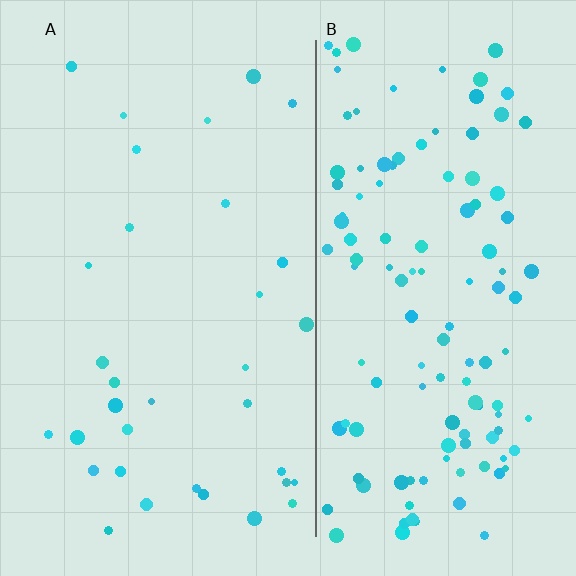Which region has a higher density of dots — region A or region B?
B (the right).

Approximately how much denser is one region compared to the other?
Approximately 3.8× — region B over region A.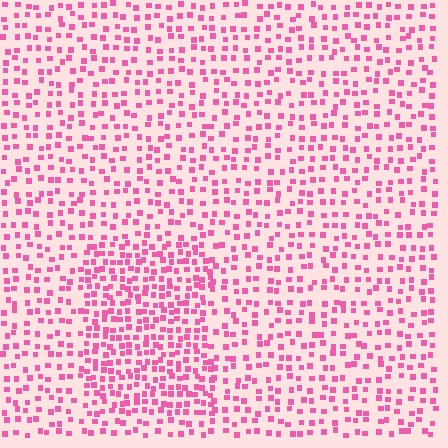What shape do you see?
I see a rectangle.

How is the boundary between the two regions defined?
The boundary is defined by a change in element density (approximately 1.7x ratio). All elements are the same color, size, and shape.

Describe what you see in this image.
The image contains small pink elements arranged at two different densities. A rectangle-shaped region is visible where the elements are more densely packed than the surrounding area.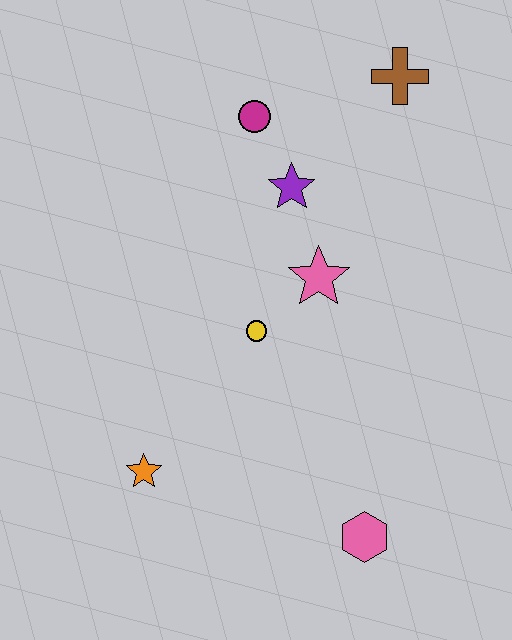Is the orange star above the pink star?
No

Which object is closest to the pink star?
The yellow circle is closest to the pink star.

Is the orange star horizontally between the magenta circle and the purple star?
No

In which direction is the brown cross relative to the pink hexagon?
The brown cross is above the pink hexagon.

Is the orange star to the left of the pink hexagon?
Yes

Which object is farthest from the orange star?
The brown cross is farthest from the orange star.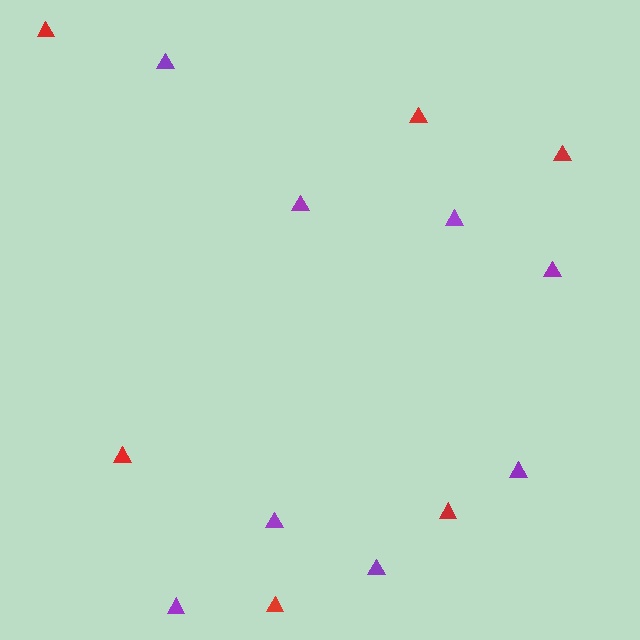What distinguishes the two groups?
There are 2 groups: one group of red triangles (6) and one group of purple triangles (8).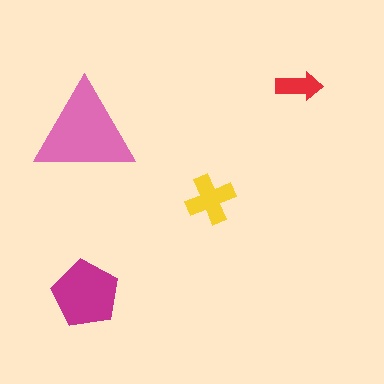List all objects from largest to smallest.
The pink triangle, the magenta pentagon, the yellow cross, the red arrow.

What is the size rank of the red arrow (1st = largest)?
4th.